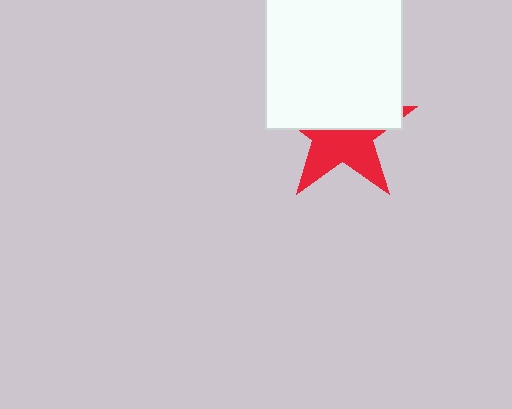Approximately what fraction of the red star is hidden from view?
Roughly 52% of the red star is hidden behind the white square.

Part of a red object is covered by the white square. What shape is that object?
It is a star.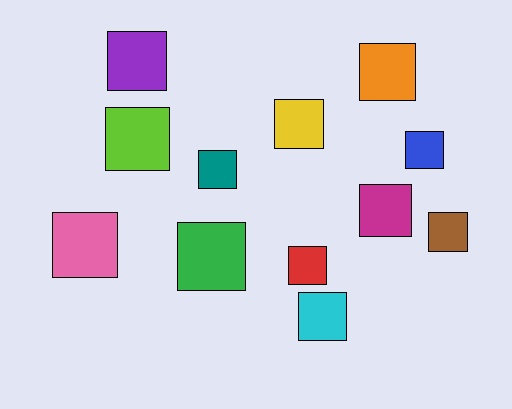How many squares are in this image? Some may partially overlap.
There are 12 squares.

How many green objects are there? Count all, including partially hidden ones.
There is 1 green object.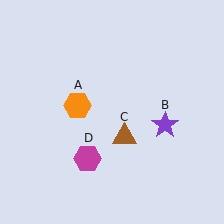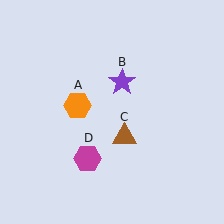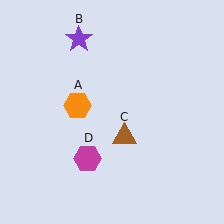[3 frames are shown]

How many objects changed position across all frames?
1 object changed position: purple star (object B).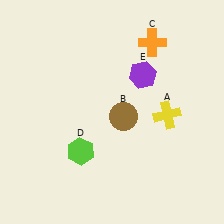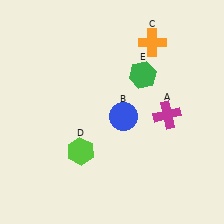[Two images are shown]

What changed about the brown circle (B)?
In Image 1, B is brown. In Image 2, it changed to blue.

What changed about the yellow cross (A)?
In Image 1, A is yellow. In Image 2, it changed to magenta.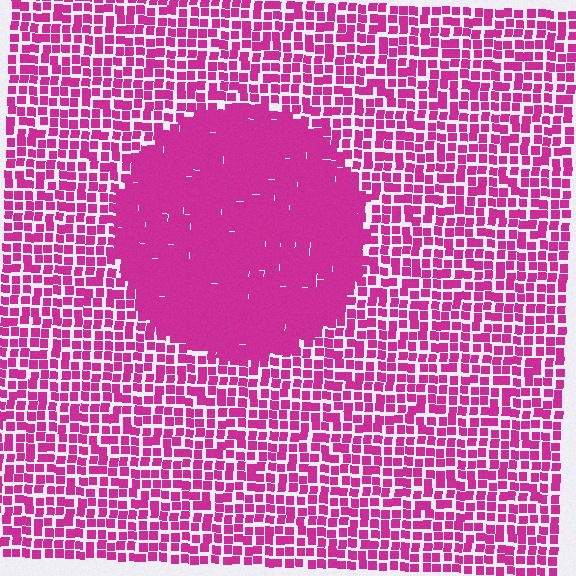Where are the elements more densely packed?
The elements are more densely packed inside the circle boundary.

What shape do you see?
I see a circle.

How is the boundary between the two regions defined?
The boundary is defined by a change in element density (approximately 1.9x ratio). All elements are the same color, size, and shape.